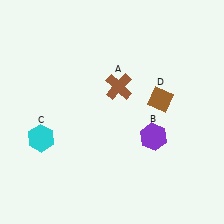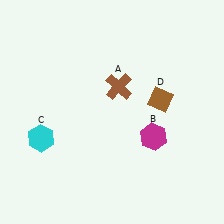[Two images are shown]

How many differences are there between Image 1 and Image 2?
There is 1 difference between the two images.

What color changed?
The hexagon (B) changed from purple in Image 1 to magenta in Image 2.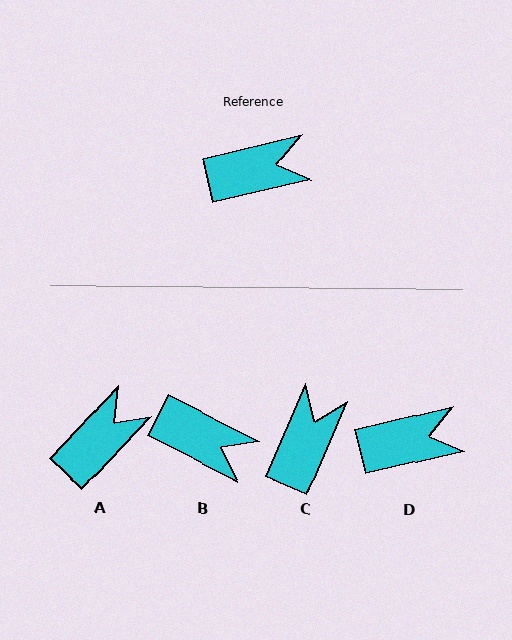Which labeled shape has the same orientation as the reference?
D.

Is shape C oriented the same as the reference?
No, it is off by about 54 degrees.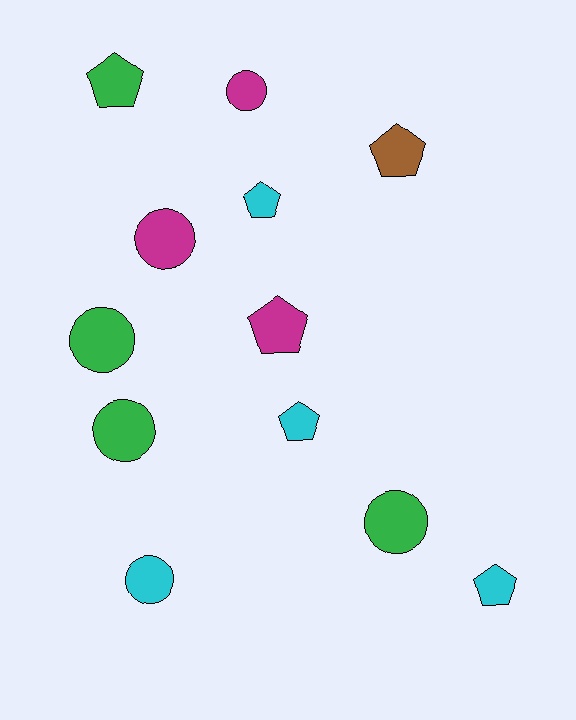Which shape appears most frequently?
Circle, with 6 objects.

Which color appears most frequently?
Green, with 4 objects.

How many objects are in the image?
There are 12 objects.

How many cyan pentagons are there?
There are 3 cyan pentagons.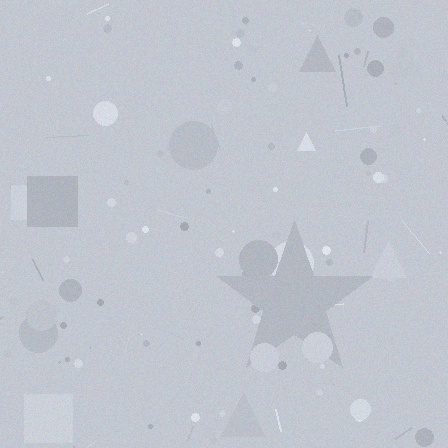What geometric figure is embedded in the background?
A star is embedded in the background.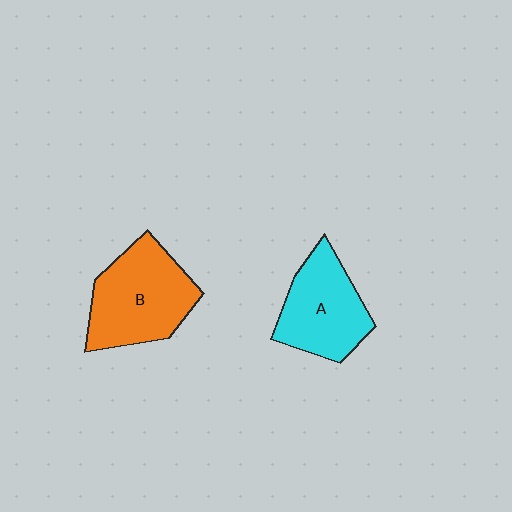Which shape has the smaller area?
Shape A (cyan).